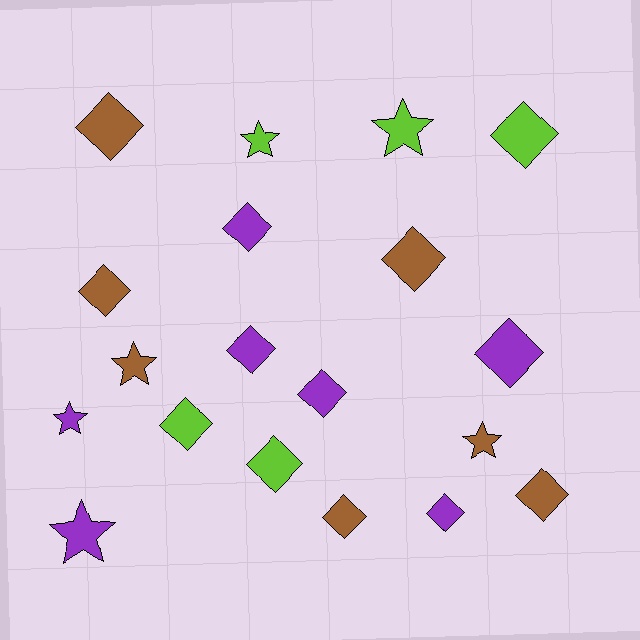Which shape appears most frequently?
Diamond, with 13 objects.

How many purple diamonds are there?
There are 5 purple diamonds.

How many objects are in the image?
There are 19 objects.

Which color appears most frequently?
Brown, with 7 objects.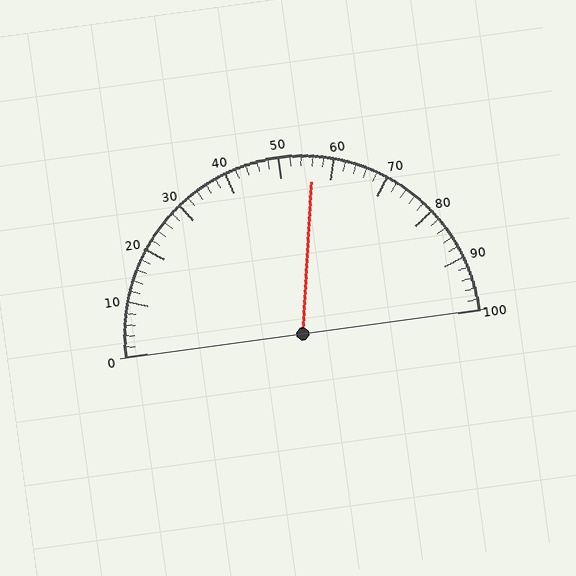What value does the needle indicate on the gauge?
The needle indicates approximately 56.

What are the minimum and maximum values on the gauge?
The gauge ranges from 0 to 100.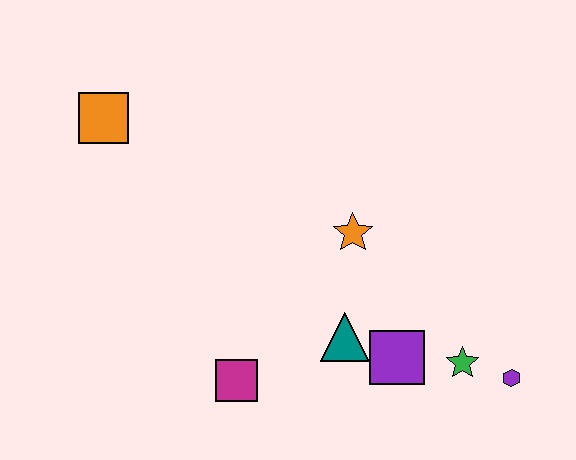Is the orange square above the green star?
Yes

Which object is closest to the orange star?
The teal triangle is closest to the orange star.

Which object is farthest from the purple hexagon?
The orange square is farthest from the purple hexagon.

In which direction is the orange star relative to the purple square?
The orange star is above the purple square.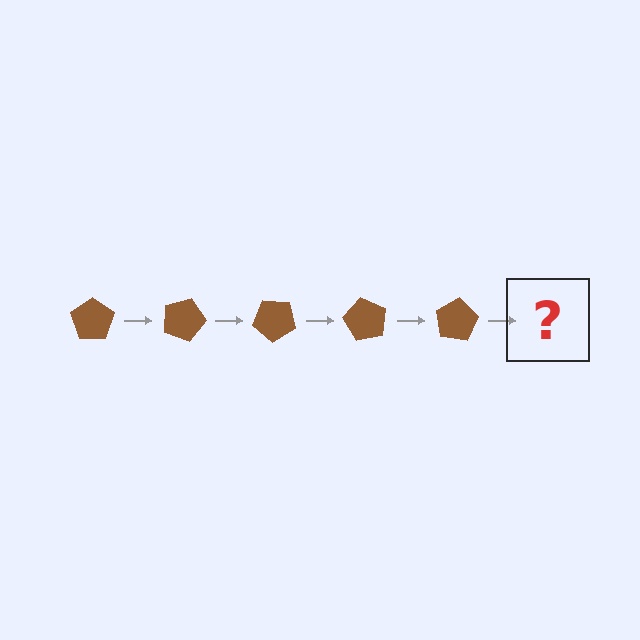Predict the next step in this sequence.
The next step is a brown pentagon rotated 100 degrees.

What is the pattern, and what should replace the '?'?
The pattern is that the pentagon rotates 20 degrees each step. The '?' should be a brown pentagon rotated 100 degrees.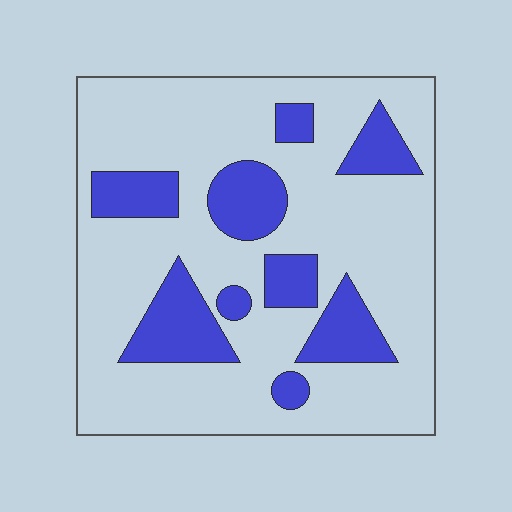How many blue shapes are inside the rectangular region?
9.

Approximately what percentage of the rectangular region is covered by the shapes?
Approximately 25%.